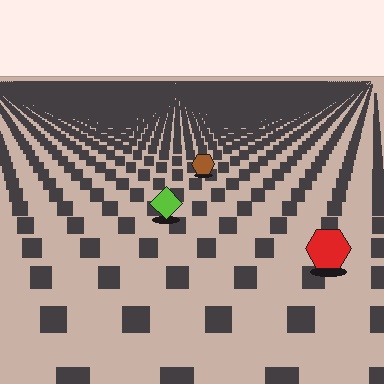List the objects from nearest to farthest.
From nearest to farthest: the red hexagon, the lime diamond, the brown hexagon.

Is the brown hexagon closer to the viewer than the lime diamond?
No. The lime diamond is closer — you can tell from the texture gradient: the ground texture is coarser near it.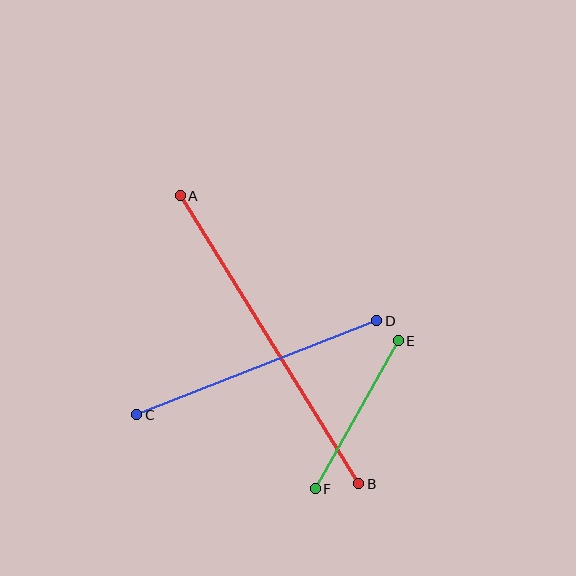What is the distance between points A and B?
The distance is approximately 339 pixels.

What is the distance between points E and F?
The distance is approximately 170 pixels.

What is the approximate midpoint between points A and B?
The midpoint is at approximately (269, 340) pixels.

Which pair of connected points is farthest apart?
Points A and B are farthest apart.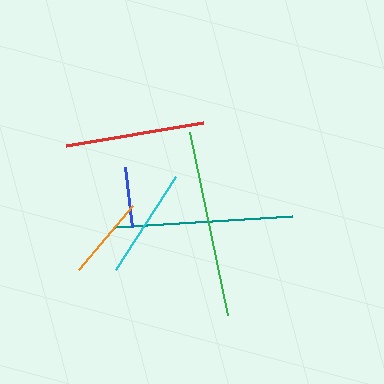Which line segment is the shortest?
The blue line is the shortest at approximately 60 pixels.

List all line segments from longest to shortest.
From longest to shortest: green, teal, red, cyan, orange, blue.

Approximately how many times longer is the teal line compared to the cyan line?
The teal line is approximately 1.6 times the length of the cyan line.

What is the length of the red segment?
The red segment is approximately 139 pixels long.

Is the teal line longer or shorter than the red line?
The teal line is longer than the red line.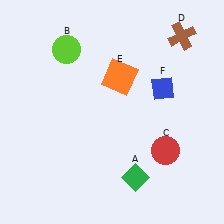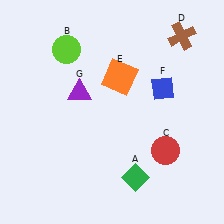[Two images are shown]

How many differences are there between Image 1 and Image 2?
There is 1 difference between the two images.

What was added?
A purple triangle (G) was added in Image 2.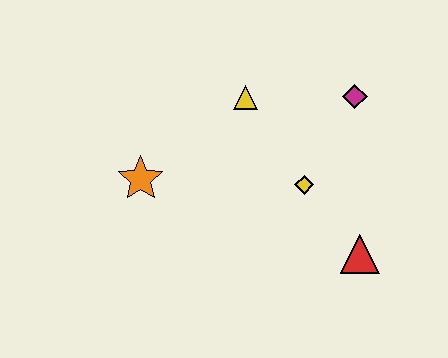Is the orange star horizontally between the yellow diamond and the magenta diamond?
No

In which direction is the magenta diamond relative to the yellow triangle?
The magenta diamond is to the right of the yellow triangle.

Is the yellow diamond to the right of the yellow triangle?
Yes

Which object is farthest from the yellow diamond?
The orange star is farthest from the yellow diamond.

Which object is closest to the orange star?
The yellow triangle is closest to the orange star.